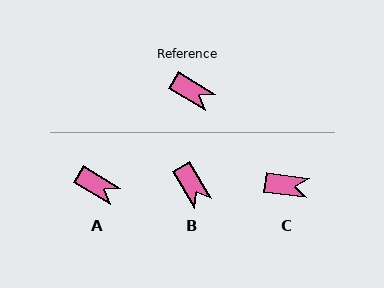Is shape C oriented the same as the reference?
No, it is off by about 24 degrees.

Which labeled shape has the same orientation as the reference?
A.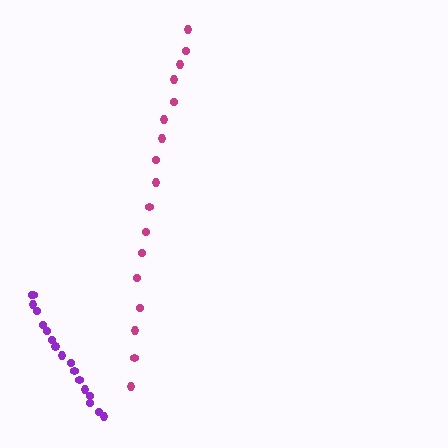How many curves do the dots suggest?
There are 2 distinct paths.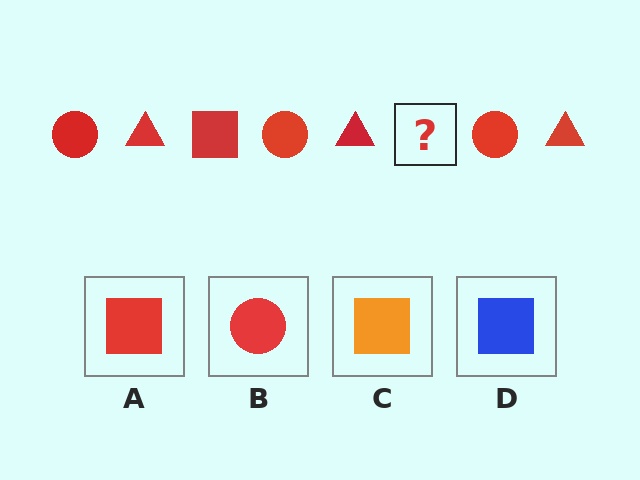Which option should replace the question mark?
Option A.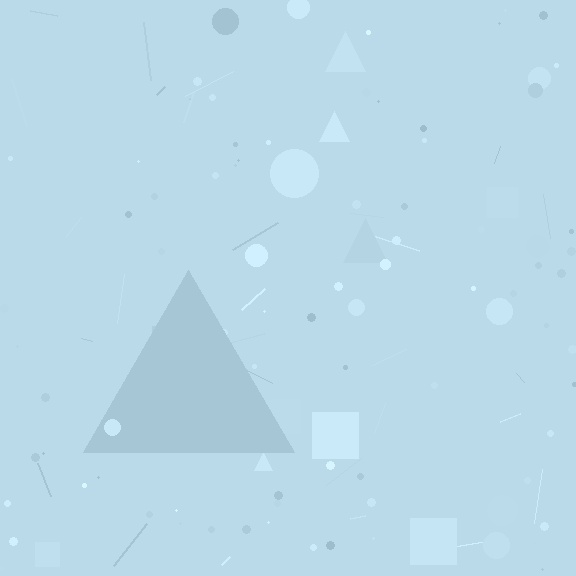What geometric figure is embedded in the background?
A triangle is embedded in the background.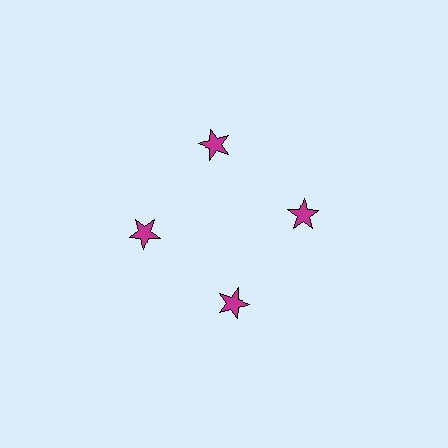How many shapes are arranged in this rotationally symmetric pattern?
There are 4 shapes, arranged in 4 groups of 1.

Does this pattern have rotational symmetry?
Yes, this pattern has 4-fold rotational symmetry. It looks the same after rotating 90 degrees around the center.